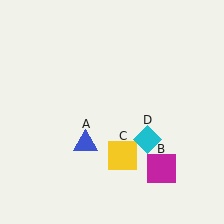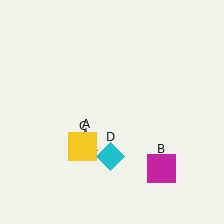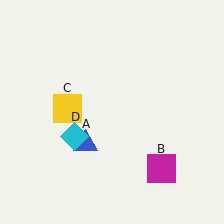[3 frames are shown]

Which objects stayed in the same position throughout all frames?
Blue triangle (object A) and magenta square (object B) remained stationary.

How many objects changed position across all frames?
2 objects changed position: yellow square (object C), cyan diamond (object D).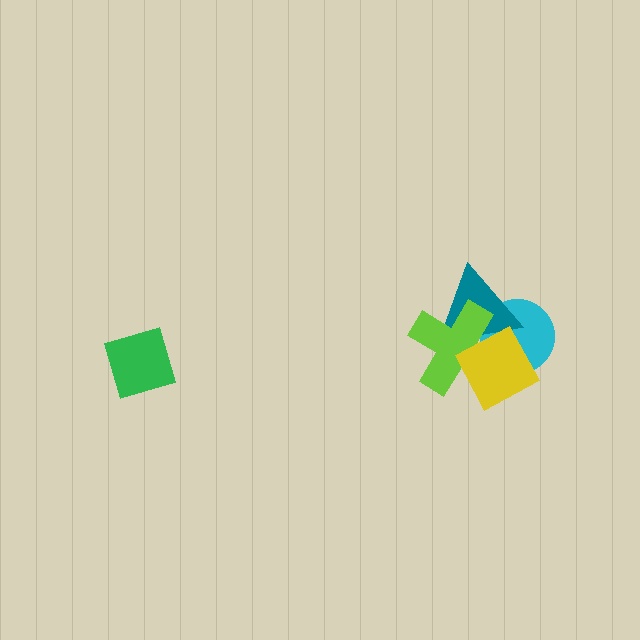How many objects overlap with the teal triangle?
3 objects overlap with the teal triangle.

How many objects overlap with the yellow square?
3 objects overlap with the yellow square.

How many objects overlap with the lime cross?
3 objects overlap with the lime cross.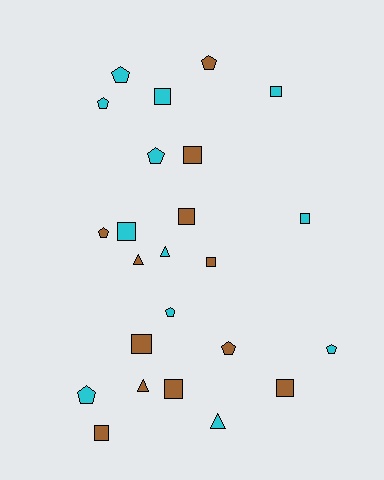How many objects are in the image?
There are 24 objects.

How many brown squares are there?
There are 7 brown squares.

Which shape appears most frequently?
Square, with 11 objects.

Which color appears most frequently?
Cyan, with 12 objects.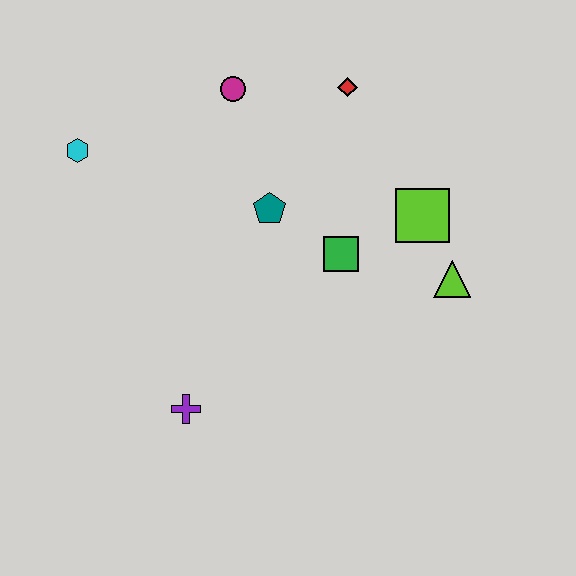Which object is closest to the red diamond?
The magenta circle is closest to the red diamond.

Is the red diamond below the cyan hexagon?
No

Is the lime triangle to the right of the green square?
Yes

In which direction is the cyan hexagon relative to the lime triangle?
The cyan hexagon is to the left of the lime triangle.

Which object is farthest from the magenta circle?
The purple cross is farthest from the magenta circle.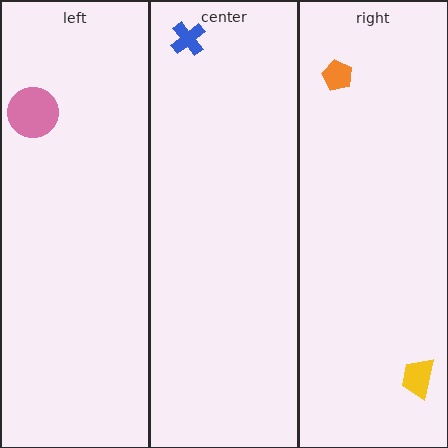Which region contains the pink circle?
The left region.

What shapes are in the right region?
The orange pentagon, the yellow trapezoid.